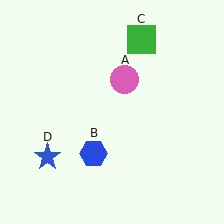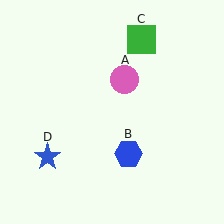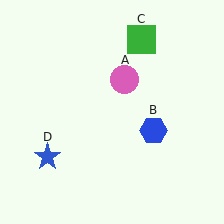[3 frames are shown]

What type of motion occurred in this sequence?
The blue hexagon (object B) rotated counterclockwise around the center of the scene.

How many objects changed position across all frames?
1 object changed position: blue hexagon (object B).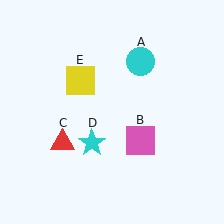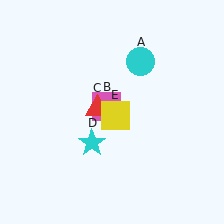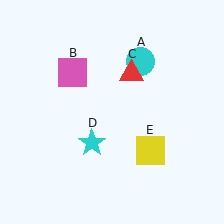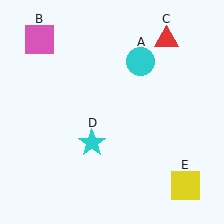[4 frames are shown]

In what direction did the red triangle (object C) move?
The red triangle (object C) moved up and to the right.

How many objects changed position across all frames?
3 objects changed position: pink square (object B), red triangle (object C), yellow square (object E).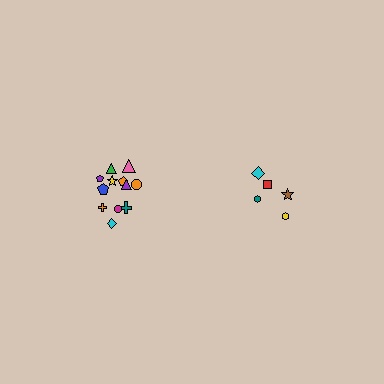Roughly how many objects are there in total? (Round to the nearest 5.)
Roughly 15 objects in total.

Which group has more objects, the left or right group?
The left group.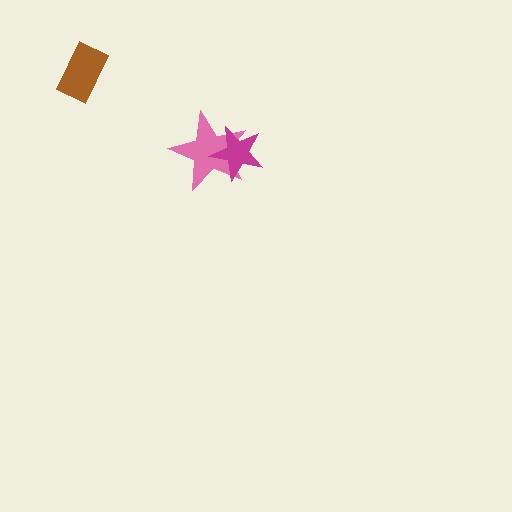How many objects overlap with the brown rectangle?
0 objects overlap with the brown rectangle.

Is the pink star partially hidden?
Yes, it is partially covered by another shape.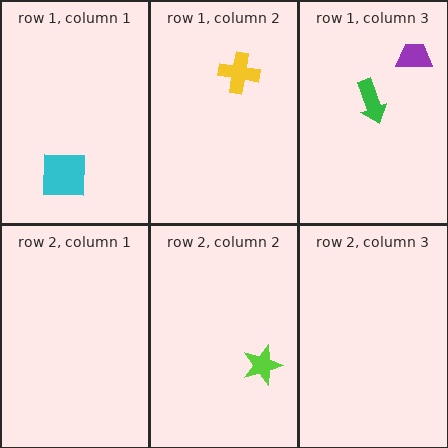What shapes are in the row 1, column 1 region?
The cyan square.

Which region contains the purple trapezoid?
The row 1, column 3 region.